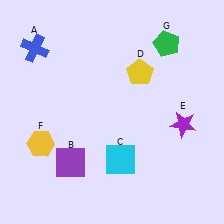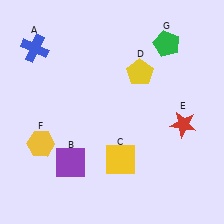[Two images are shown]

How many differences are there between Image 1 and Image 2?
There are 2 differences between the two images.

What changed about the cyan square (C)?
In Image 1, C is cyan. In Image 2, it changed to yellow.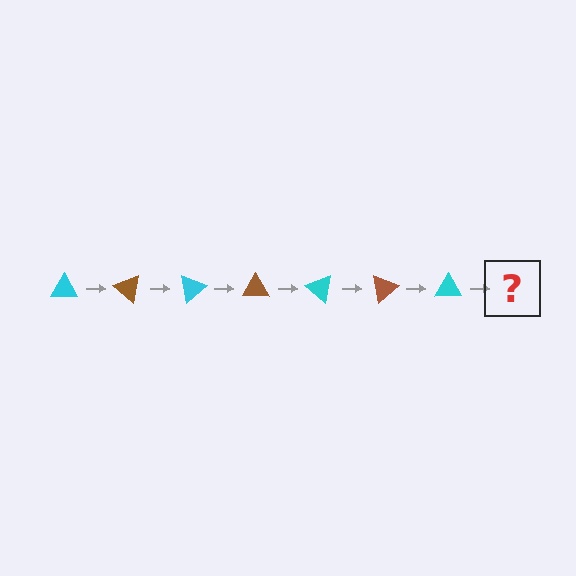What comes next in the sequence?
The next element should be a brown triangle, rotated 280 degrees from the start.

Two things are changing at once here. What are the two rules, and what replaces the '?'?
The two rules are that it rotates 40 degrees each step and the color cycles through cyan and brown. The '?' should be a brown triangle, rotated 280 degrees from the start.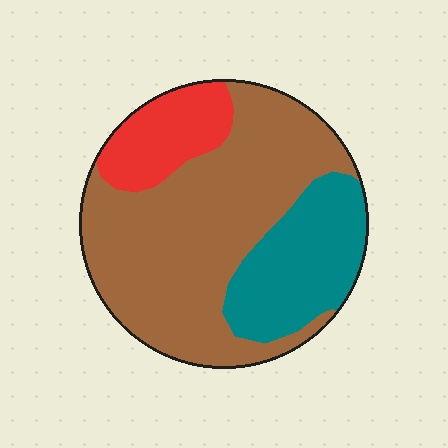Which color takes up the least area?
Red, at roughly 15%.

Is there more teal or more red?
Teal.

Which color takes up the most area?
Brown, at roughly 60%.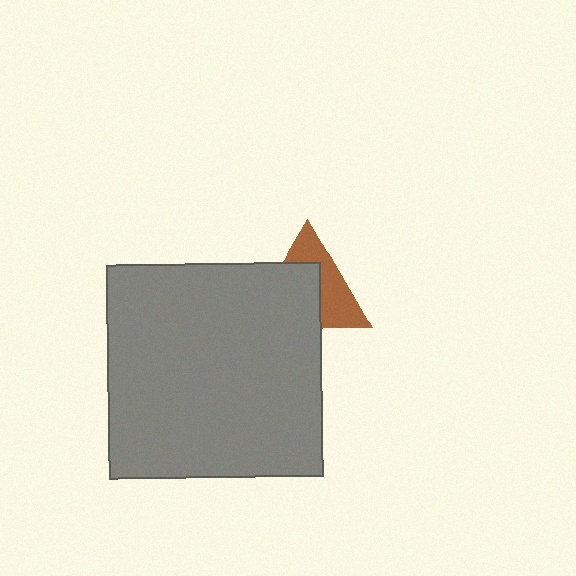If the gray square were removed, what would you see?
You would see the complete brown triangle.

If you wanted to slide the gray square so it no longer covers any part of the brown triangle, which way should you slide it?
Slide it toward the lower-left — that is the most direct way to separate the two shapes.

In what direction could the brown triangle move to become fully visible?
The brown triangle could move toward the upper-right. That would shift it out from behind the gray square entirely.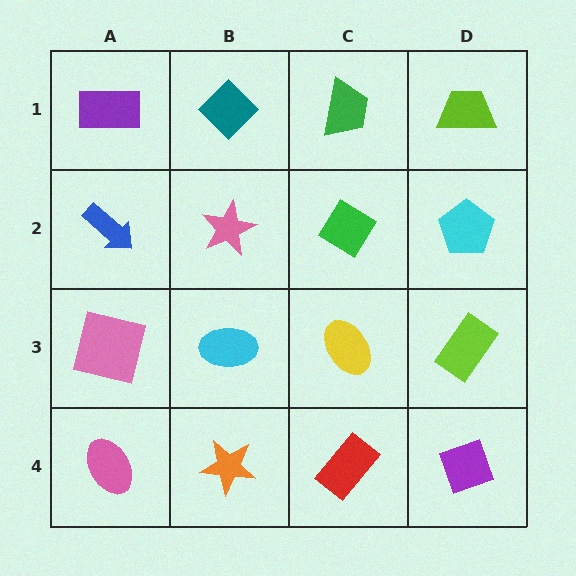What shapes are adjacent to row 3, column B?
A pink star (row 2, column B), an orange star (row 4, column B), a pink square (row 3, column A), a yellow ellipse (row 3, column C).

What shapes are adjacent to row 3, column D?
A cyan pentagon (row 2, column D), a purple diamond (row 4, column D), a yellow ellipse (row 3, column C).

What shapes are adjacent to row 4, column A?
A pink square (row 3, column A), an orange star (row 4, column B).